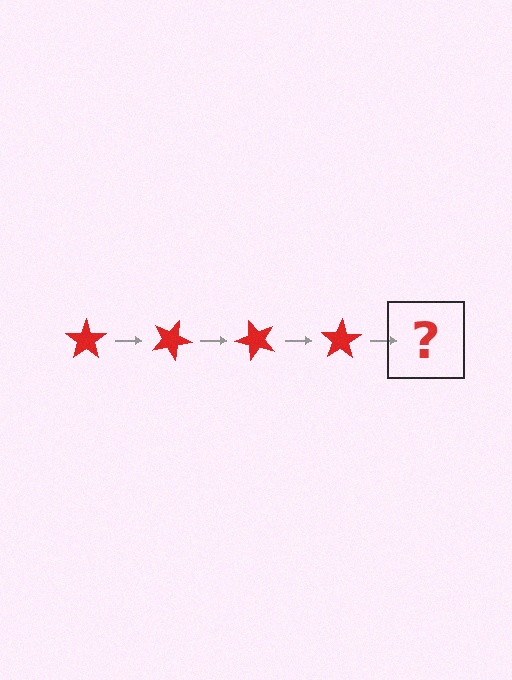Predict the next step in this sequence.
The next step is a red star rotated 100 degrees.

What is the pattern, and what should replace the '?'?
The pattern is that the star rotates 25 degrees each step. The '?' should be a red star rotated 100 degrees.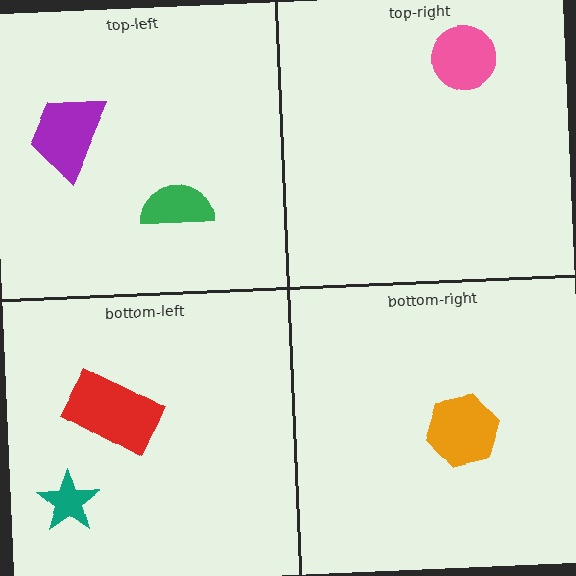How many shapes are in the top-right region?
1.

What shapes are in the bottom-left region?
The red rectangle, the teal star.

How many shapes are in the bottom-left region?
2.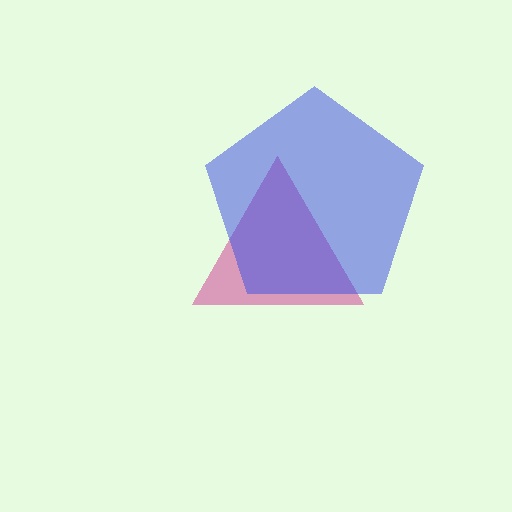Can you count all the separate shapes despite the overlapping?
Yes, there are 2 separate shapes.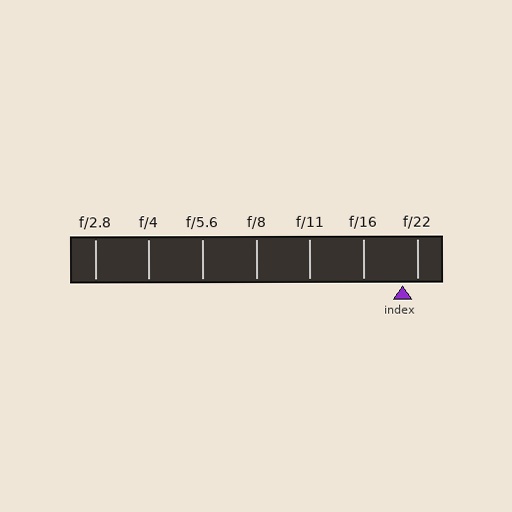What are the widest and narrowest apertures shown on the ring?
The widest aperture shown is f/2.8 and the narrowest is f/22.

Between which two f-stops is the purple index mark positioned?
The index mark is between f/16 and f/22.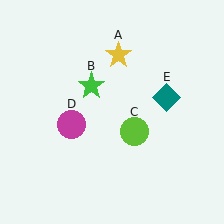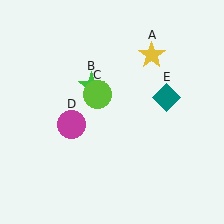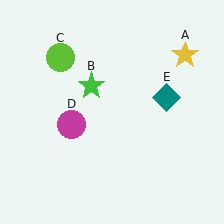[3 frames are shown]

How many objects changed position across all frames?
2 objects changed position: yellow star (object A), lime circle (object C).